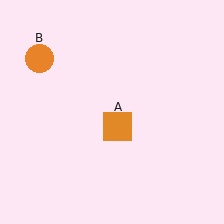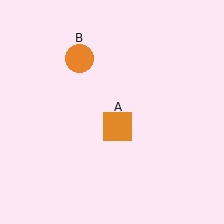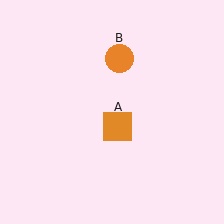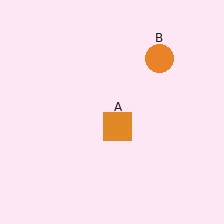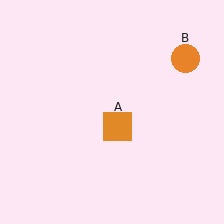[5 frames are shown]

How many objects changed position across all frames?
1 object changed position: orange circle (object B).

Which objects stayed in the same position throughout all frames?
Orange square (object A) remained stationary.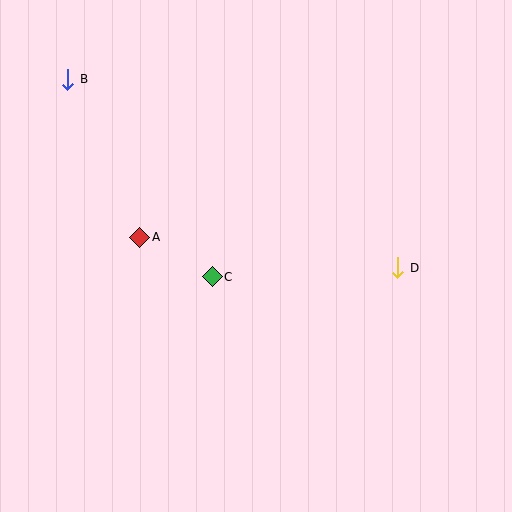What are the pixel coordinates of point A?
Point A is at (140, 237).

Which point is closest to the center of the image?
Point C at (212, 277) is closest to the center.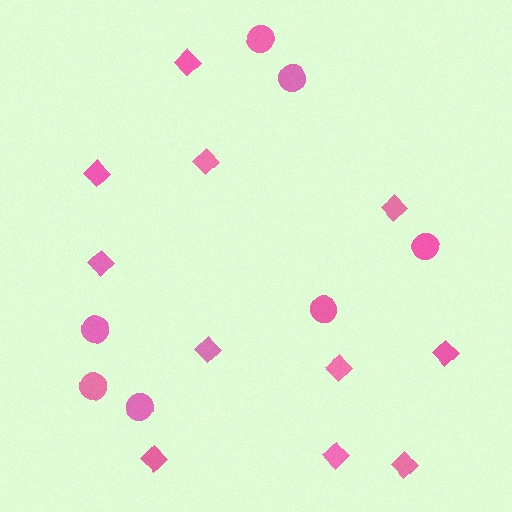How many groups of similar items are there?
There are 2 groups: one group of diamonds (11) and one group of circles (7).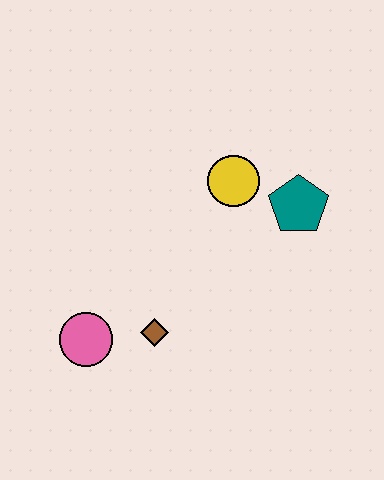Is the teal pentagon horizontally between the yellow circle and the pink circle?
No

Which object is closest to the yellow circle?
The teal pentagon is closest to the yellow circle.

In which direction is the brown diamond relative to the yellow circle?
The brown diamond is below the yellow circle.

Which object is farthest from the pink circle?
The teal pentagon is farthest from the pink circle.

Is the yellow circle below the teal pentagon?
No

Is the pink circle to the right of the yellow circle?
No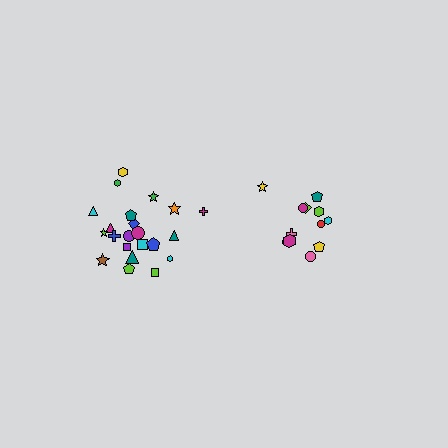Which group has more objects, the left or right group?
The left group.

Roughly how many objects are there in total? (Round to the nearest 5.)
Roughly 35 objects in total.